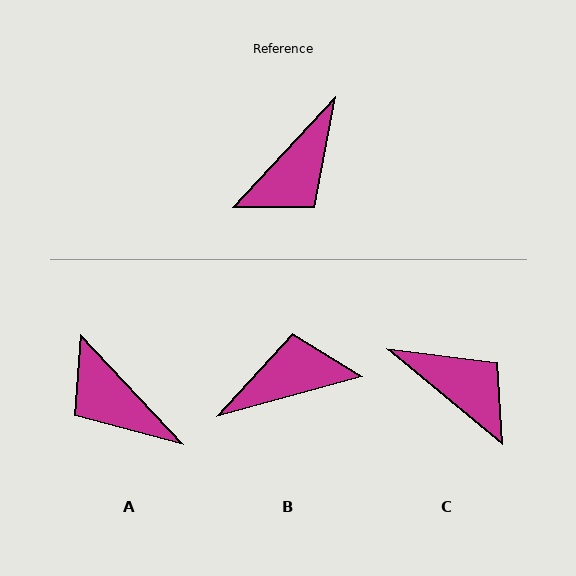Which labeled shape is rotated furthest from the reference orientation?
B, about 148 degrees away.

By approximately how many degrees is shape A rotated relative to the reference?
Approximately 94 degrees clockwise.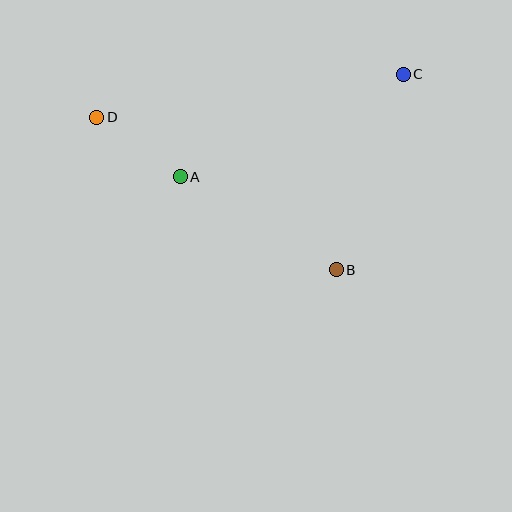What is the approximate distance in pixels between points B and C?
The distance between B and C is approximately 207 pixels.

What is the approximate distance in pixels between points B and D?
The distance between B and D is approximately 284 pixels.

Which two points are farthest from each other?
Points C and D are farthest from each other.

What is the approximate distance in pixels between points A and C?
The distance between A and C is approximately 245 pixels.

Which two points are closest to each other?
Points A and D are closest to each other.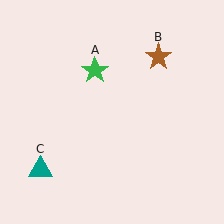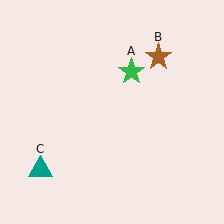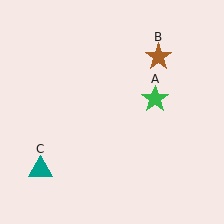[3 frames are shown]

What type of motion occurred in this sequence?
The green star (object A) rotated clockwise around the center of the scene.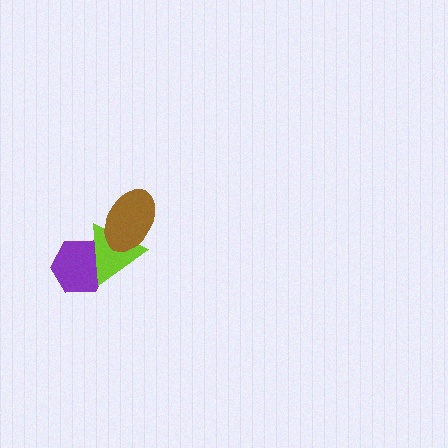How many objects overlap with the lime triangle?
2 objects overlap with the lime triangle.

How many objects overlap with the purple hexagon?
1 object overlaps with the purple hexagon.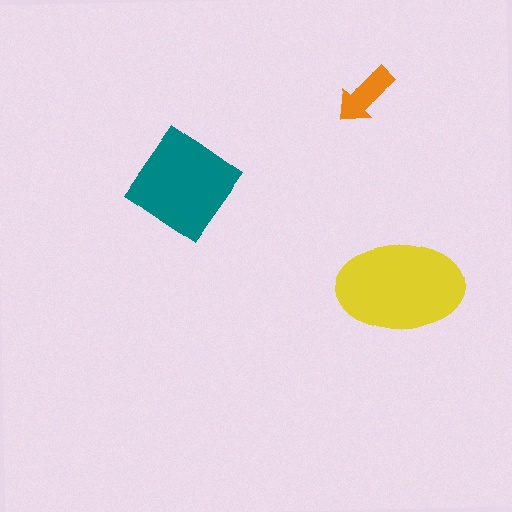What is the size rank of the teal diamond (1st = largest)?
2nd.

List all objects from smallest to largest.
The orange arrow, the teal diamond, the yellow ellipse.